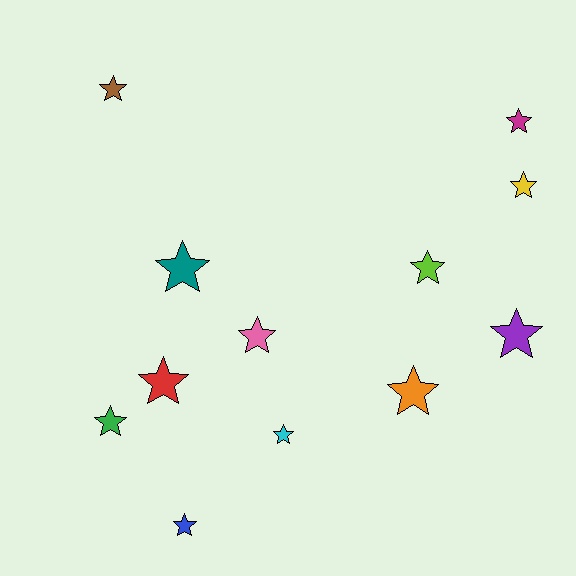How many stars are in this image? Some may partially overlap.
There are 12 stars.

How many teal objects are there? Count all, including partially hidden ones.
There is 1 teal object.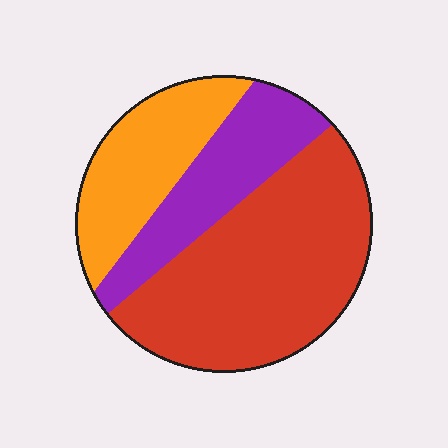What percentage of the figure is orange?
Orange takes up about one quarter (1/4) of the figure.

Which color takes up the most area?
Red, at roughly 55%.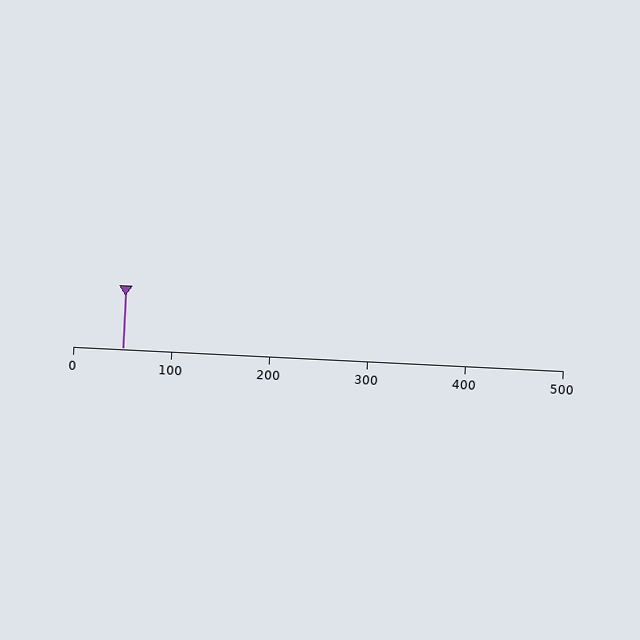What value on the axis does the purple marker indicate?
The marker indicates approximately 50.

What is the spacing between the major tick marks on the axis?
The major ticks are spaced 100 apart.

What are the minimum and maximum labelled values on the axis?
The axis runs from 0 to 500.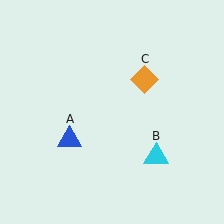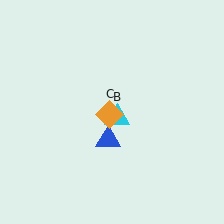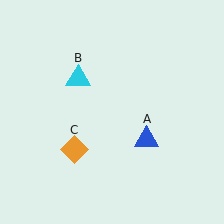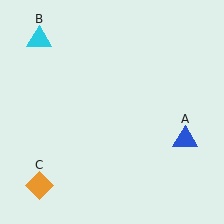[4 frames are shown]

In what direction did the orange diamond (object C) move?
The orange diamond (object C) moved down and to the left.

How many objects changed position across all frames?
3 objects changed position: blue triangle (object A), cyan triangle (object B), orange diamond (object C).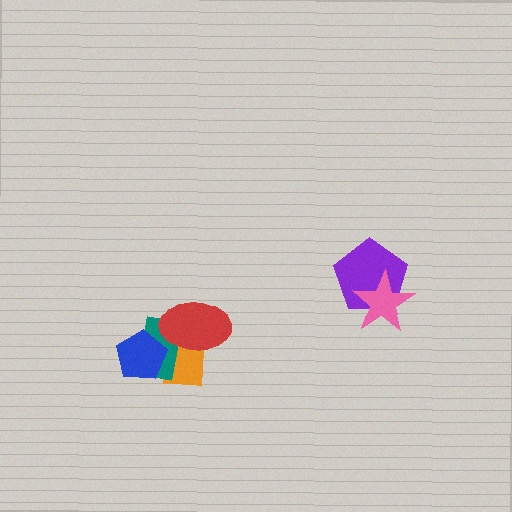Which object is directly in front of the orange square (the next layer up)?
The teal rectangle is directly in front of the orange square.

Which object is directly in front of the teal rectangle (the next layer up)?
The blue pentagon is directly in front of the teal rectangle.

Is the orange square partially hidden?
Yes, it is partially covered by another shape.